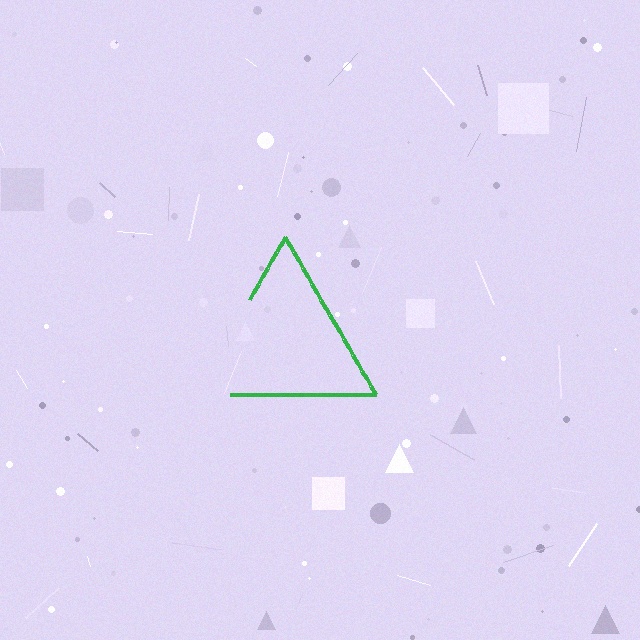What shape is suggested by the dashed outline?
The dashed outline suggests a triangle.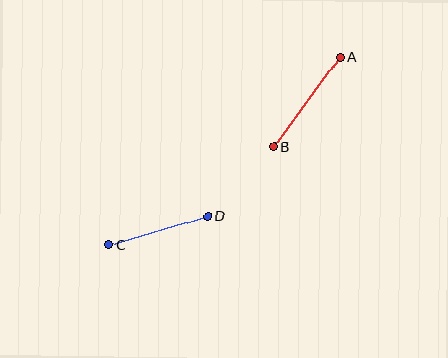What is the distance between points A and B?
The distance is approximately 111 pixels.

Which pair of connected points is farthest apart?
Points A and B are farthest apart.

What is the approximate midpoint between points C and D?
The midpoint is at approximately (158, 230) pixels.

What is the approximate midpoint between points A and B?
The midpoint is at approximately (307, 102) pixels.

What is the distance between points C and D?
The distance is approximately 103 pixels.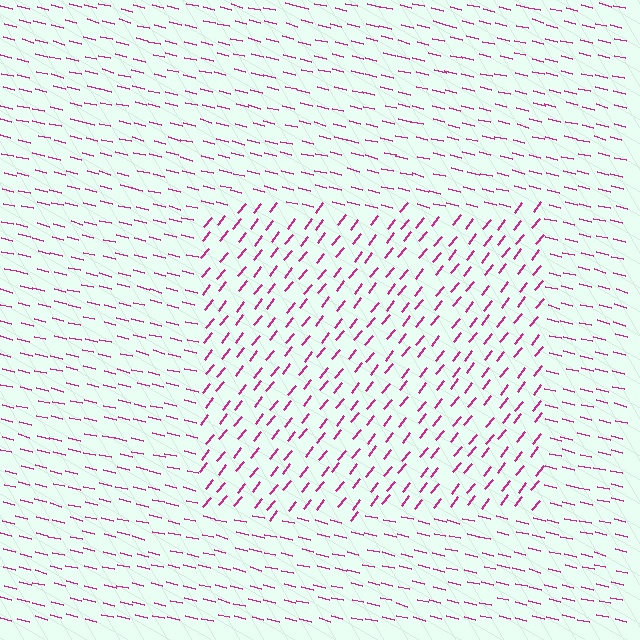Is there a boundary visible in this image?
Yes, there is a texture boundary formed by a change in line orientation.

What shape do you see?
I see a rectangle.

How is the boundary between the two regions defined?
The boundary is defined purely by a change in line orientation (approximately 65 degrees difference). All lines are the same color and thickness.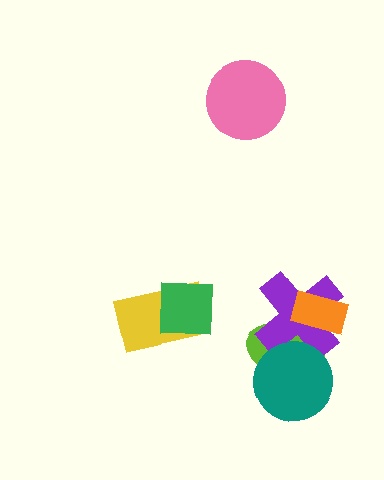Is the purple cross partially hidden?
Yes, it is partially covered by another shape.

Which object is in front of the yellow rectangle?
The green square is in front of the yellow rectangle.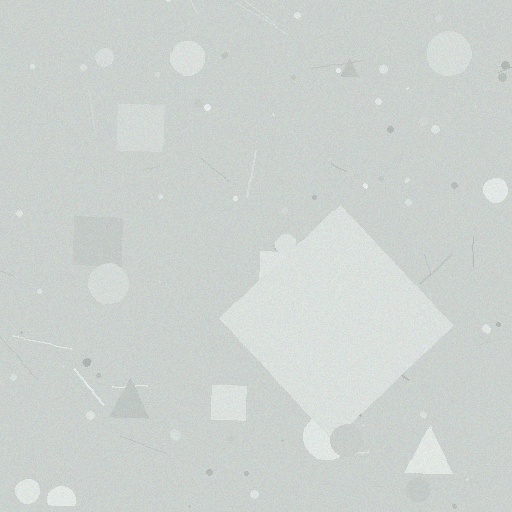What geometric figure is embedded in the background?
A diamond is embedded in the background.